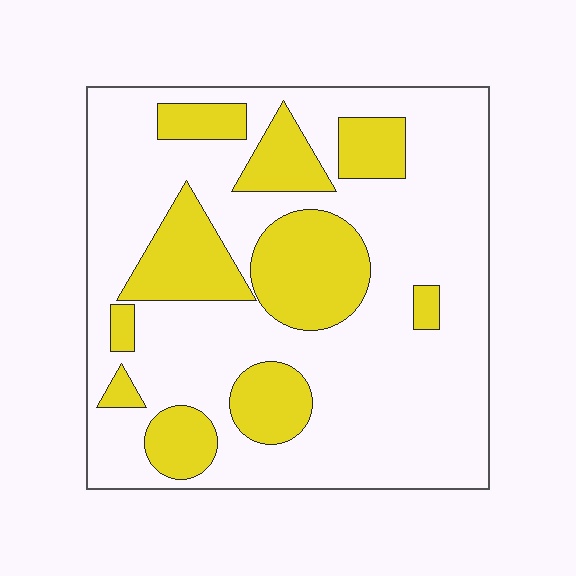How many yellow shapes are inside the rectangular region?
10.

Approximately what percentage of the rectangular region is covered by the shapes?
Approximately 30%.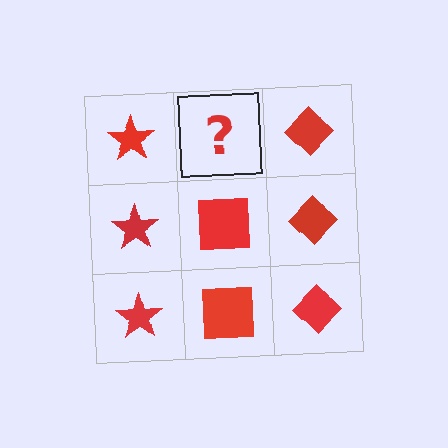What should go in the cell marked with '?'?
The missing cell should contain a red square.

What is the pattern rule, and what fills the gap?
The rule is that each column has a consistent shape. The gap should be filled with a red square.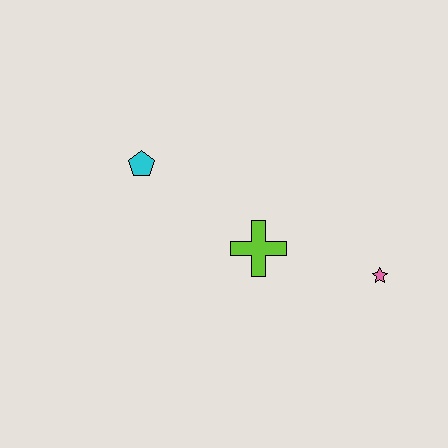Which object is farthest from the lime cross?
The cyan pentagon is farthest from the lime cross.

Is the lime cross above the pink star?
Yes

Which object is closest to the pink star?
The lime cross is closest to the pink star.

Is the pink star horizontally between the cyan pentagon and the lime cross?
No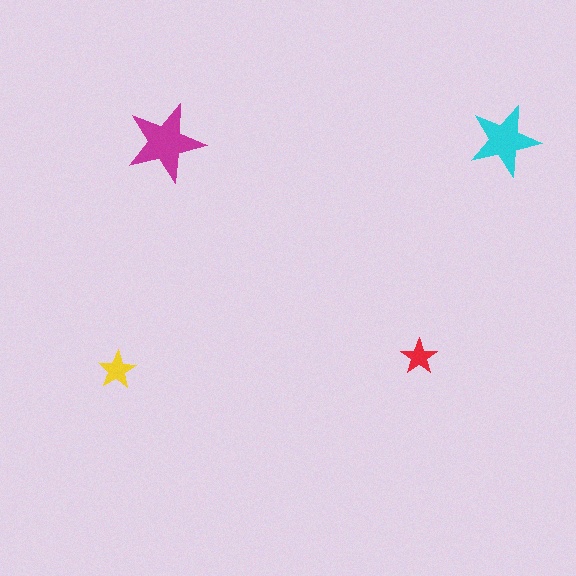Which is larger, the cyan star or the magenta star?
The magenta one.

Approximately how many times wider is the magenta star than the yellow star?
About 2 times wider.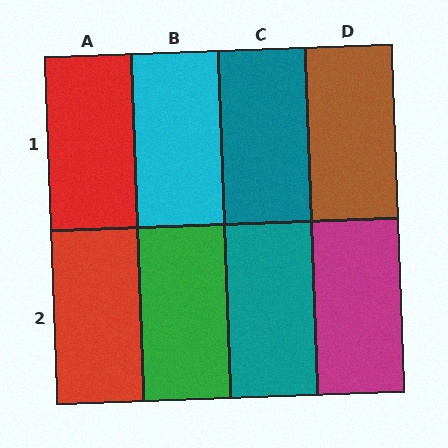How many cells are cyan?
1 cell is cyan.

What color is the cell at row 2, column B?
Green.